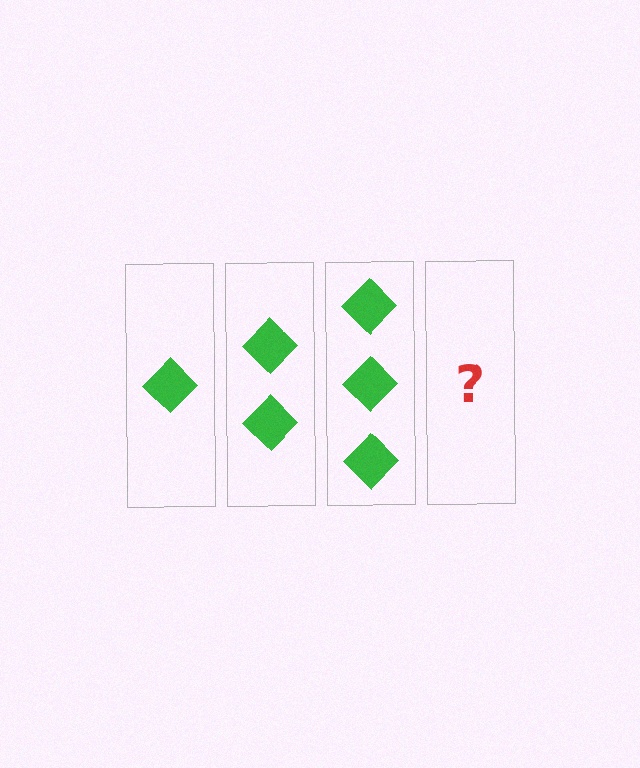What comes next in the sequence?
The next element should be 4 diamonds.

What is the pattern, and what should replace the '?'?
The pattern is that each step adds one more diamond. The '?' should be 4 diamonds.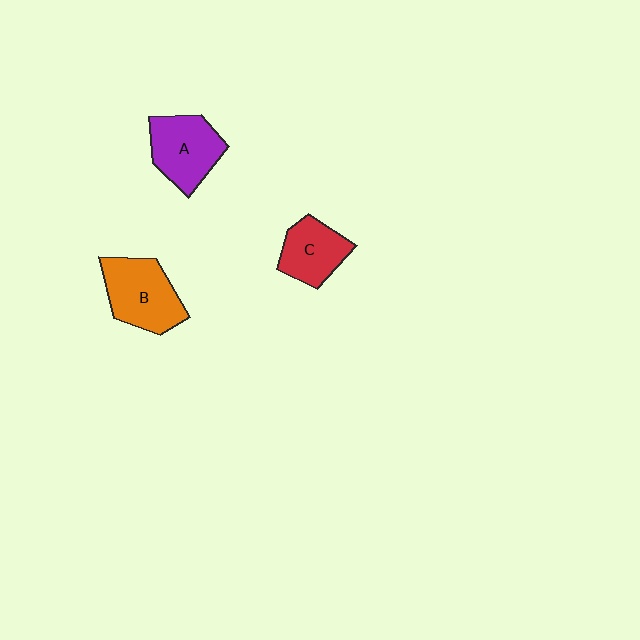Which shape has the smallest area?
Shape C (red).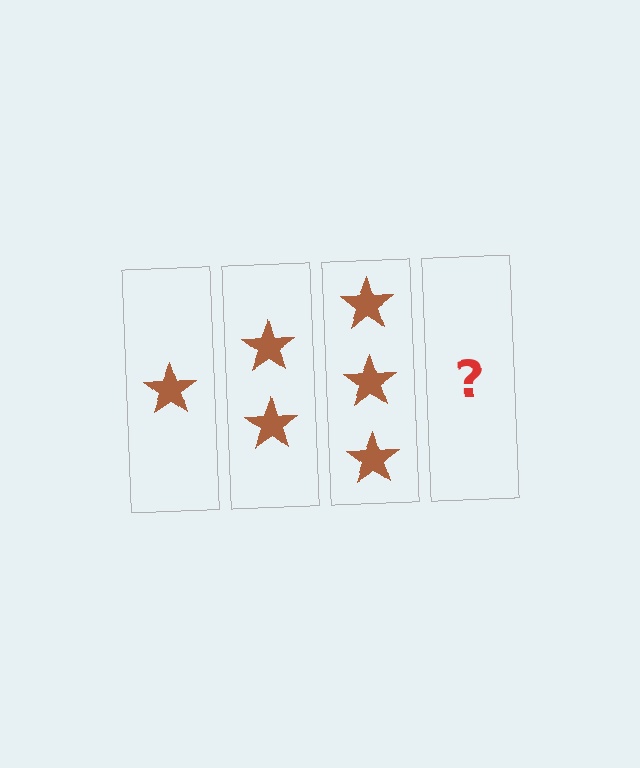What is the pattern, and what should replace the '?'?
The pattern is that each step adds one more star. The '?' should be 4 stars.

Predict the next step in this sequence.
The next step is 4 stars.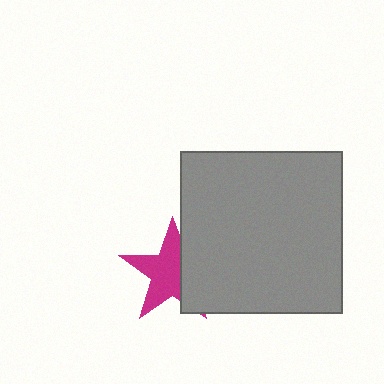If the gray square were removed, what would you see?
You would see the complete magenta star.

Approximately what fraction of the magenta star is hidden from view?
Roughly 37% of the magenta star is hidden behind the gray square.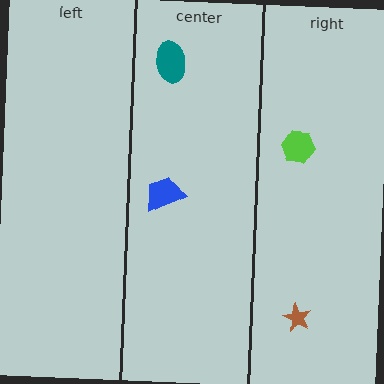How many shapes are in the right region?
2.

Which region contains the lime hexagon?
The right region.